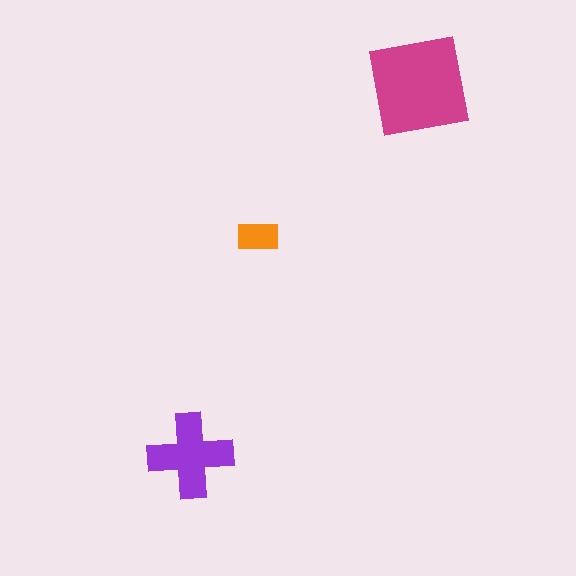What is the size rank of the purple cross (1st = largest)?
2nd.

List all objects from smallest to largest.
The orange rectangle, the purple cross, the magenta square.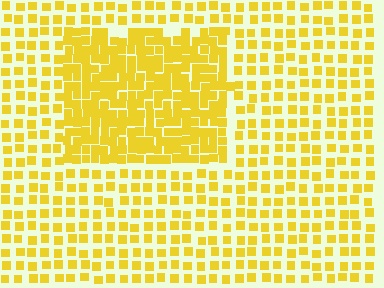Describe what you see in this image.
The image contains small yellow elements arranged at two different densities. A rectangle-shaped region is visible where the elements are more densely packed than the surrounding area.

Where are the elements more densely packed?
The elements are more densely packed inside the rectangle boundary.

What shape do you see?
I see a rectangle.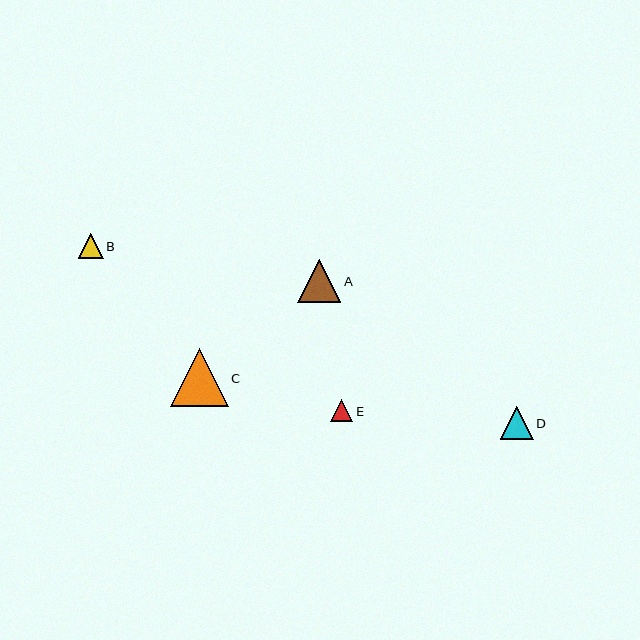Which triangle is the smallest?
Triangle E is the smallest with a size of approximately 22 pixels.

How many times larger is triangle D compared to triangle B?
Triangle D is approximately 1.4 times the size of triangle B.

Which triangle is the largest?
Triangle C is the largest with a size of approximately 58 pixels.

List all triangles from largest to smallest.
From largest to smallest: C, A, D, B, E.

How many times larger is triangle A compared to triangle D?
Triangle A is approximately 1.3 times the size of triangle D.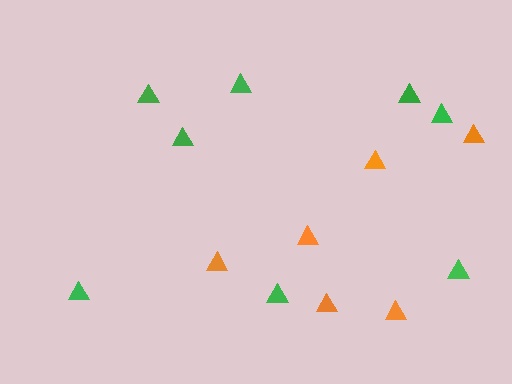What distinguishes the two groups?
There are 2 groups: one group of green triangles (8) and one group of orange triangles (6).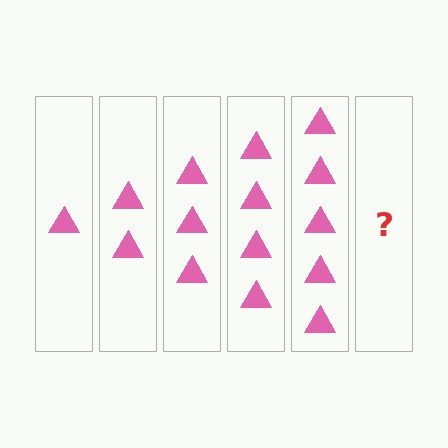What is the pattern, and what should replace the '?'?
The pattern is that each step adds one more triangle. The '?' should be 6 triangles.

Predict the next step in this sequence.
The next step is 6 triangles.